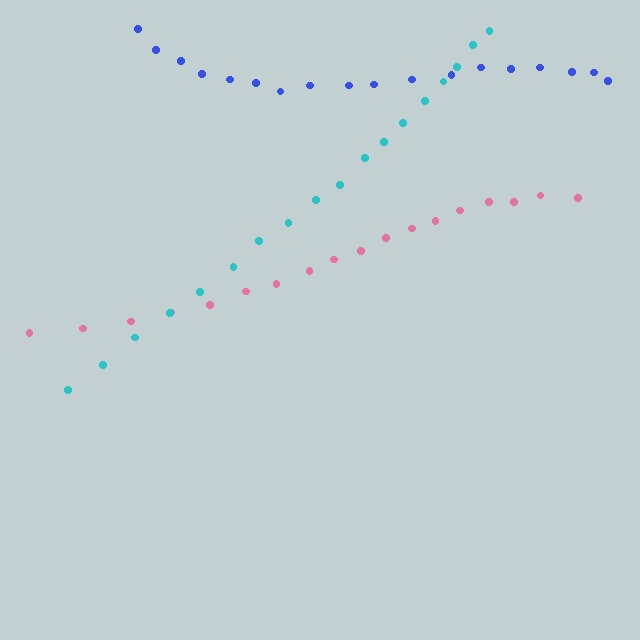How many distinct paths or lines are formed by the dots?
There are 3 distinct paths.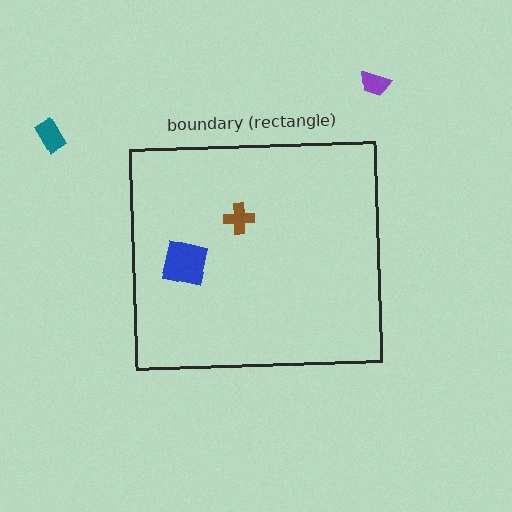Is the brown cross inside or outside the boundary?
Inside.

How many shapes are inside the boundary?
2 inside, 2 outside.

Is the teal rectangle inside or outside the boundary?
Outside.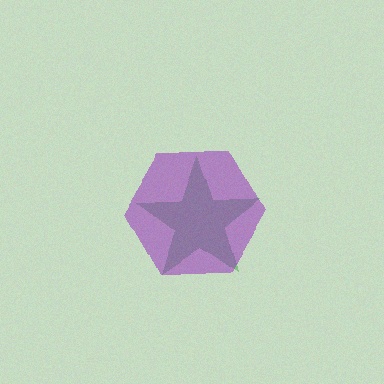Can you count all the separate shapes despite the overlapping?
Yes, there are 2 separate shapes.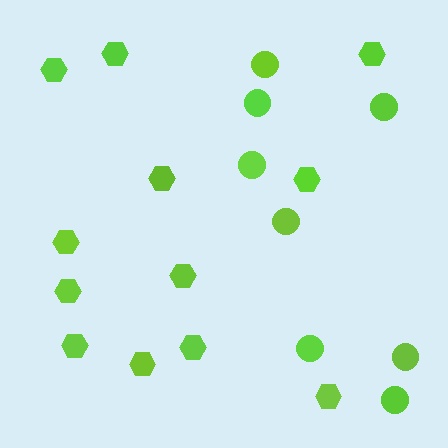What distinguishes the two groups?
There are 2 groups: one group of circles (8) and one group of hexagons (12).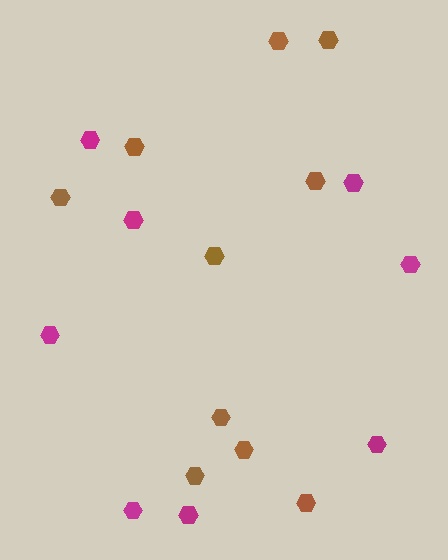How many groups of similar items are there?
There are 2 groups: one group of brown hexagons (10) and one group of magenta hexagons (8).